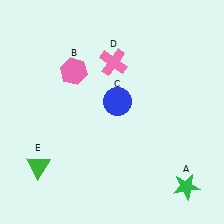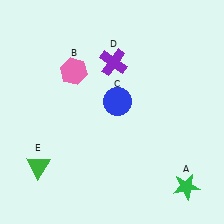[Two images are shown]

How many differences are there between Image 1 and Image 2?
There is 1 difference between the two images.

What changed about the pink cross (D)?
In Image 1, D is pink. In Image 2, it changed to purple.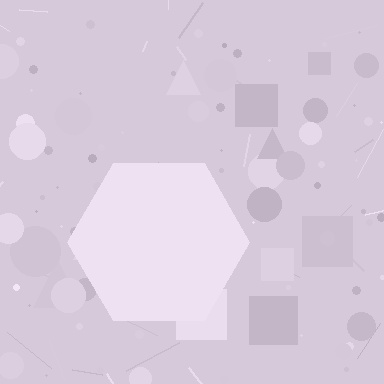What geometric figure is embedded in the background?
A hexagon is embedded in the background.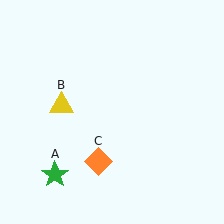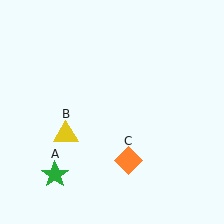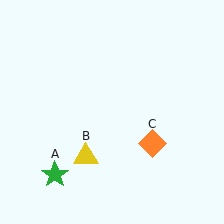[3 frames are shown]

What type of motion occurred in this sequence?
The yellow triangle (object B), orange diamond (object C) rotated counterclockwise around the center of the scene.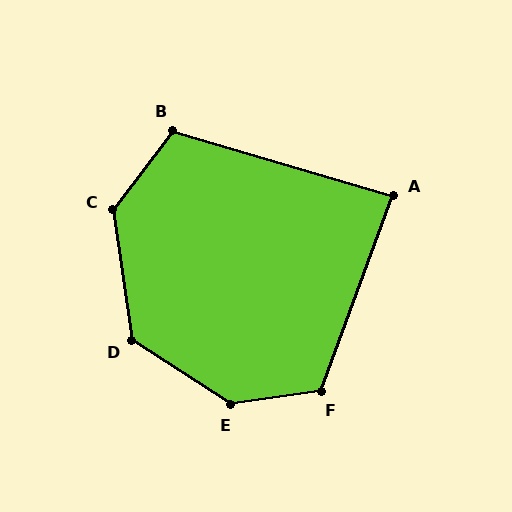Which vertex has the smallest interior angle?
A, at approximately 86 degrees.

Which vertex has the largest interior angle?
E, at approximately 139 degrees.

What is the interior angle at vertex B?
Approximately 111 degrees (obtuse).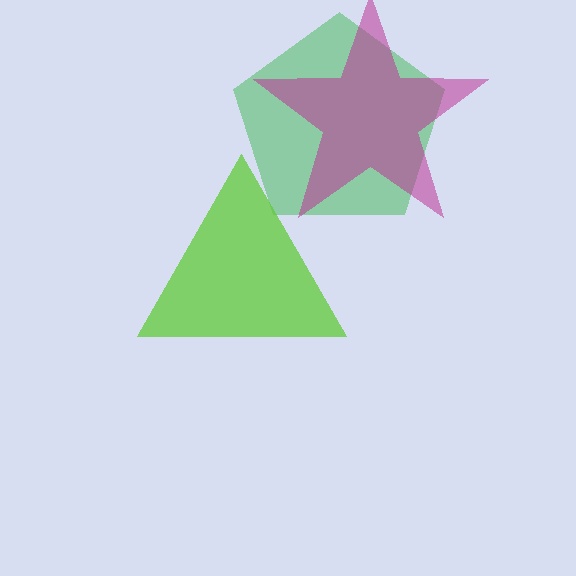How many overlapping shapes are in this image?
There are 3 overlapping shapes in the image.